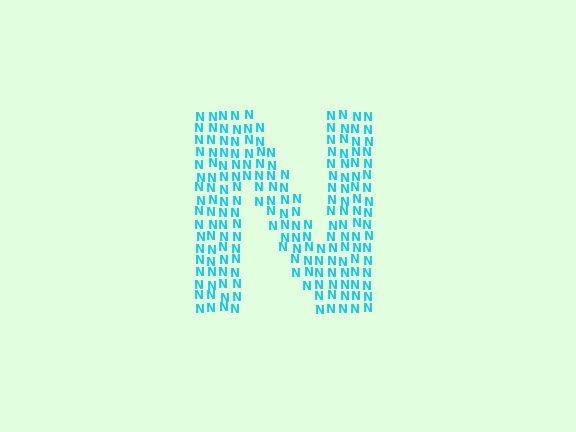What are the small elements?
The small elements are letter N's.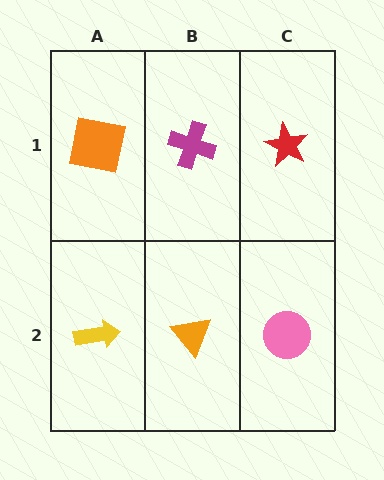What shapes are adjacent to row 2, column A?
An orange square (row 1, column A), an orange triangle (row 2, column B).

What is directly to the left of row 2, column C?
An orange triangle.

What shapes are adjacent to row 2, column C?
A red star (row 1, column C), an orange triangle (row 2, column B).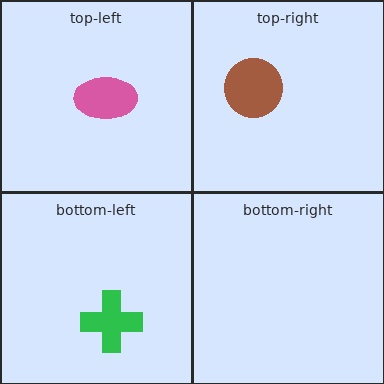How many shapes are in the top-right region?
1.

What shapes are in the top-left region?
The pink ellipse.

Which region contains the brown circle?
The top-right region.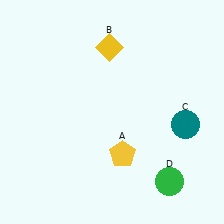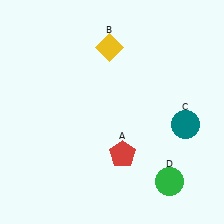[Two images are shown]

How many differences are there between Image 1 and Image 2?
There is 1 difference between the two images.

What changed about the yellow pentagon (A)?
In Image 1, A is yellow. In Image 2, it changed to red.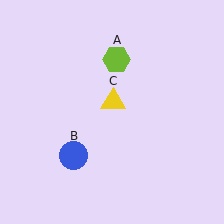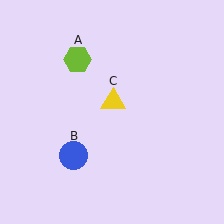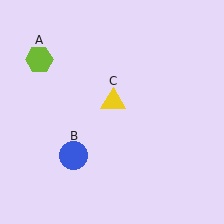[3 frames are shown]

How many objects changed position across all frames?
1 object changed position: lime hexagon (object A).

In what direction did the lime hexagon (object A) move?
The lime hexagon (object A) moved left.